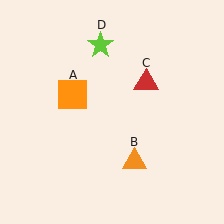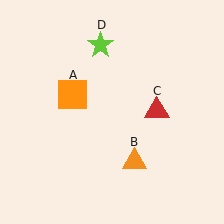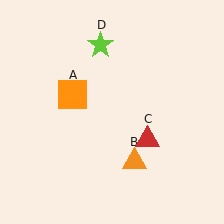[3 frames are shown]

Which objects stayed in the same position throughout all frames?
Orange square (object A) and orange triangle (object B) and lime star (object D) remained stationary.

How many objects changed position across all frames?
1 object changed position: red triangle (object C).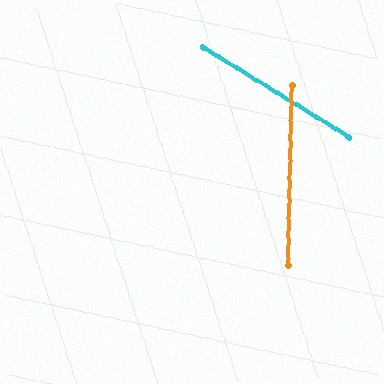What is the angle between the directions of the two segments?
Approximately 59 degrees.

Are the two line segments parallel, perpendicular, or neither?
Neither parallel nor perpendicular — they differ by about 59°.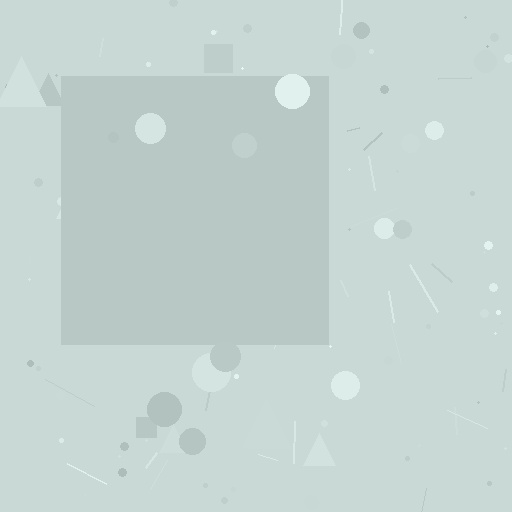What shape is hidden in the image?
A square is hidden in the image.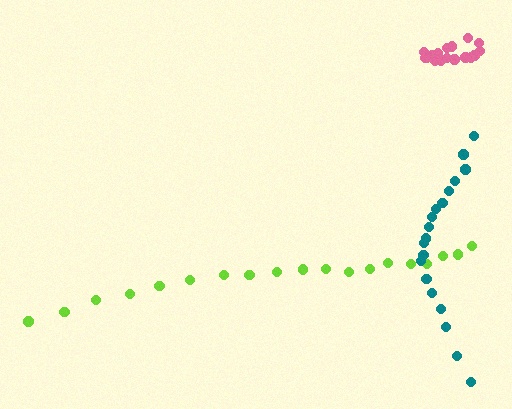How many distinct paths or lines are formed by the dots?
There are 3 distinct paths.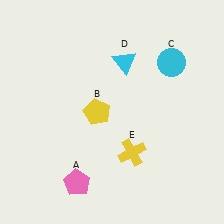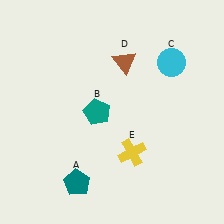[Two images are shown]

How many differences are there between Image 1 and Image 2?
There are 3 differences between the two images.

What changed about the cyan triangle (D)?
In Image 1, D is cyan. In Image 2, it changed to brown.